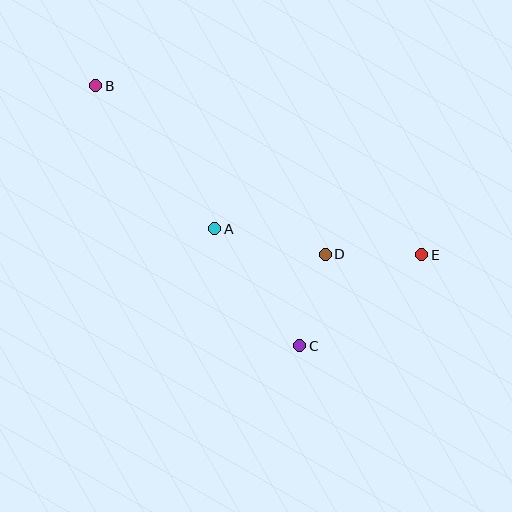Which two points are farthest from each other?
Points B and E are farthest from each other.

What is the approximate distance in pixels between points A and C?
The distance between A and C is approximately 145 pixels.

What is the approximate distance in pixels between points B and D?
The distance between B and D is approximately 285 pixels.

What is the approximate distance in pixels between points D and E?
The distance between D and E is approximately 97 pixels.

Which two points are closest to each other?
Points C and D are closest to each other.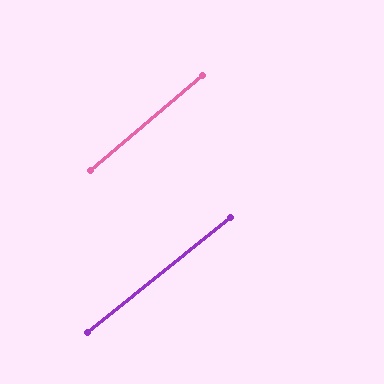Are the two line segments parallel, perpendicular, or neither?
Parallel — their directions differ by only 1.5°.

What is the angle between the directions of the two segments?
Approximately 2 degrees.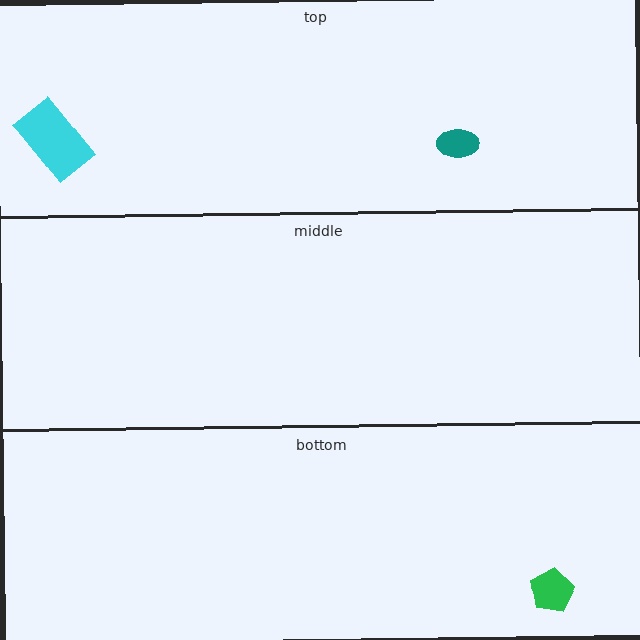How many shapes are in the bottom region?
1.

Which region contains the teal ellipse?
The top region.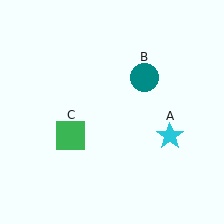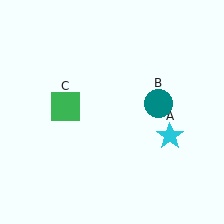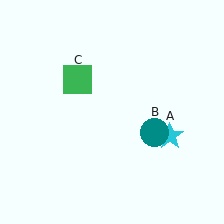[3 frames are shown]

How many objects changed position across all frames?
2 objects changed position: teal circle (object B), green square (object C).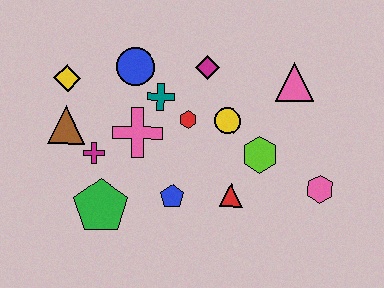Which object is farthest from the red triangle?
The yellow diamond is farthest from the red triangle.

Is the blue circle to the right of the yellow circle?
No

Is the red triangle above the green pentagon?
Yes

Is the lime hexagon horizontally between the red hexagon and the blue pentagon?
No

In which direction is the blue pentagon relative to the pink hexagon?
The blue pentagon is to the left of the pink hexagon.